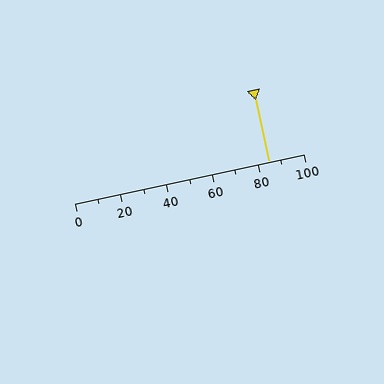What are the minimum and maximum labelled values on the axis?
The axis runs from 0 to 100.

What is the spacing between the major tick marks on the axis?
The major ticks are spaced 20 apart.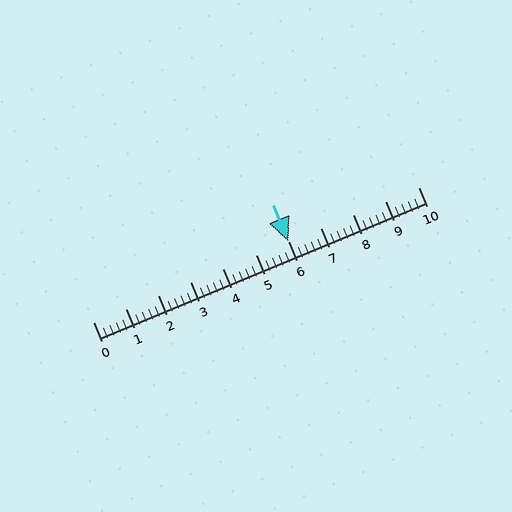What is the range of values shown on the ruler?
The ruler shows values from 0 to 10.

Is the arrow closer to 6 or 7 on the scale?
The arrow is closer to 6.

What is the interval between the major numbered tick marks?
The major tick marks are spaced 1 units apart.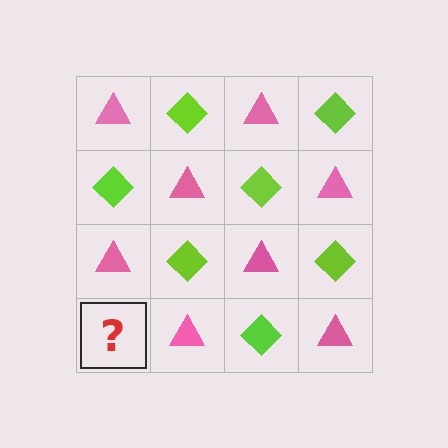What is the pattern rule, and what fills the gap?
The rule is that it alternates pink triangle and lime diamond in a checkerboard pattern. The gap should be filled with a lime diamond.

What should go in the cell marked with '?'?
The missing cell should contain a lime diamond.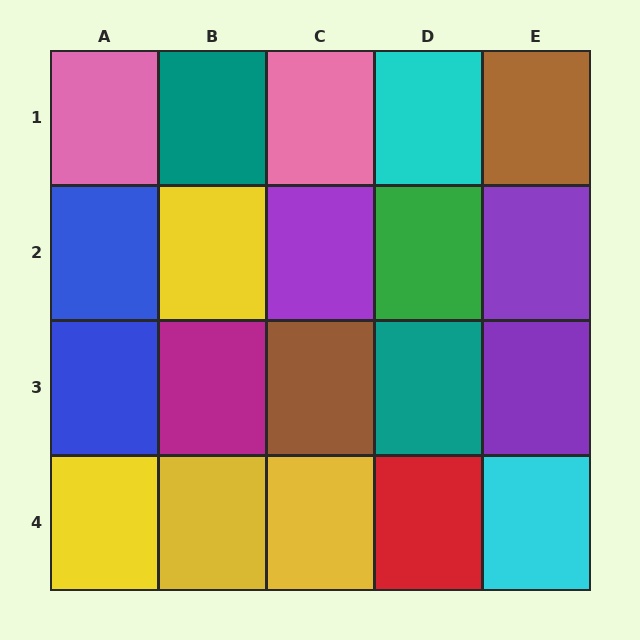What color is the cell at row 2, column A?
Blue.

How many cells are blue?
2 cells are blue.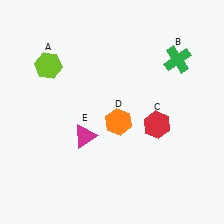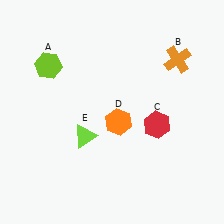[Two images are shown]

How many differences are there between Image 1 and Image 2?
There are 2 differences between the two images.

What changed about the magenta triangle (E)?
In Image 1, E is magenta. In Image 2, it changed to lime.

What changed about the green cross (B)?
In Image 1, B is green. In Image 2, it changed to orange.